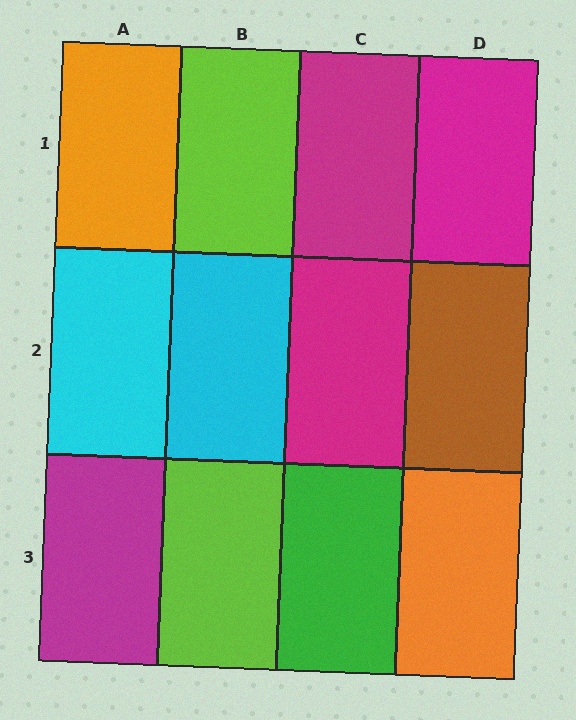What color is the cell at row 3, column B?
Lime.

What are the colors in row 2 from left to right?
Cyan, cyan, magenta, brown.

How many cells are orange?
2 cells are orange.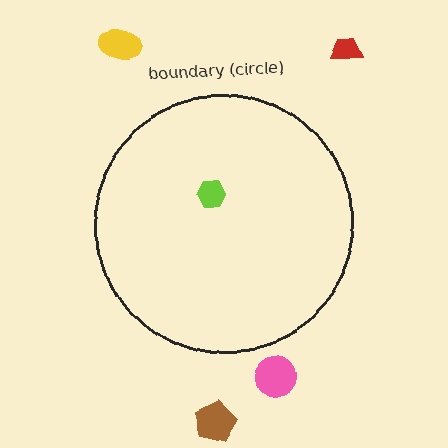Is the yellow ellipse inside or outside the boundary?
Outside.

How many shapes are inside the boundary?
1 inside, 4 outside.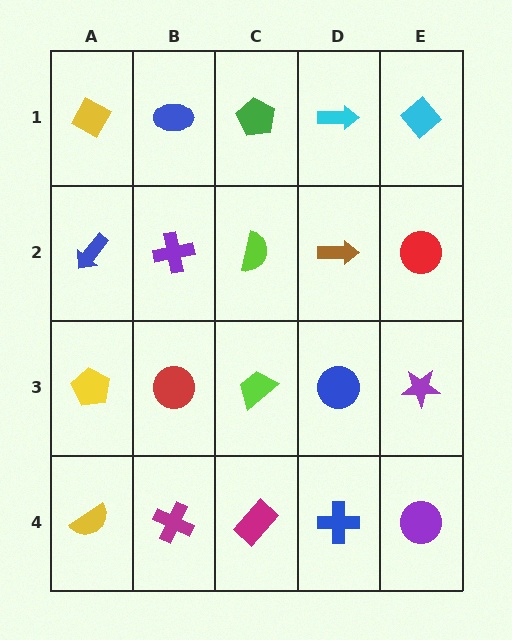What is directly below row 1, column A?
A blue arrow.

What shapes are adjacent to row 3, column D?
A brown arrow (row 2, column D), a blue cross (row 4, column D), a lime trapezoid (row 3, column C), a purple star (row 3, column E).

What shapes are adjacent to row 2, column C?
A green pentagon (row 1, column C), a lime trapezoid (row 3, column C), a purple cross (row 2, column B), a brown arrow (row 2, column D).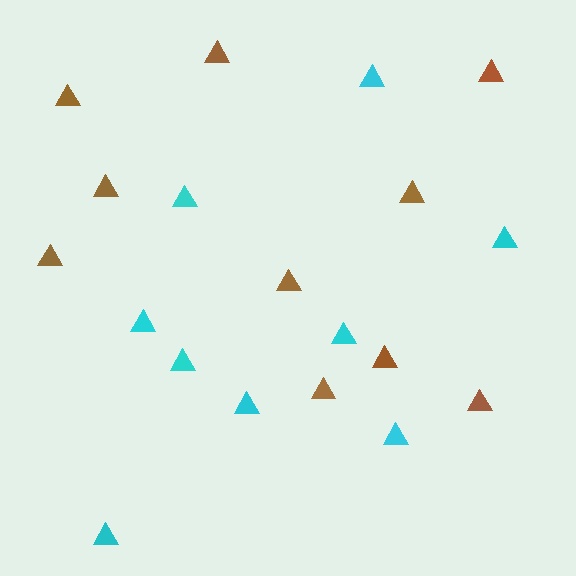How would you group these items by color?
There are 2 groups: one group of cyan triangles (9) and one group of brown triangles (10).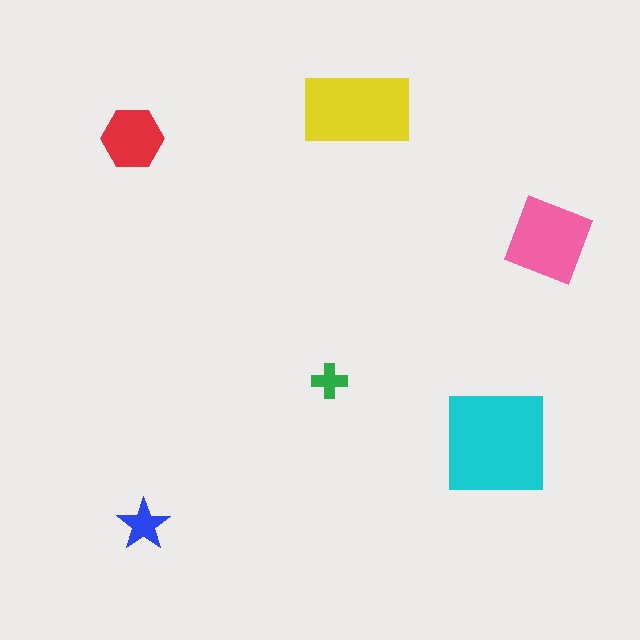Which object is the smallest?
The green cross.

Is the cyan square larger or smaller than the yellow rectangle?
Larger.